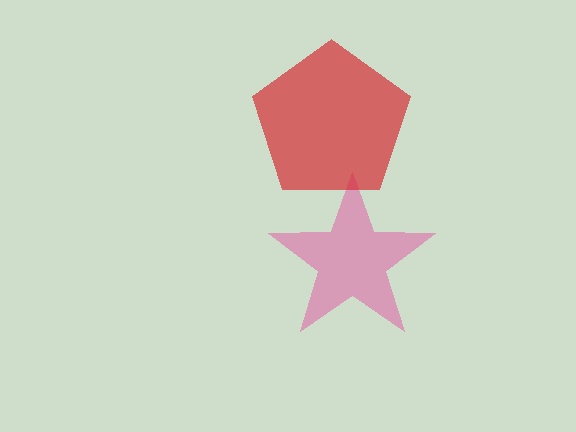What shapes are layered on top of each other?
The layered shapes are: a pink star, a red pentagon.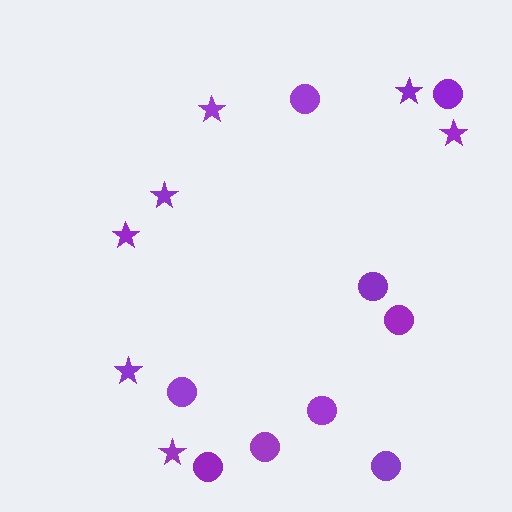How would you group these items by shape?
There are 2 groups: one group of stars (7) and one group of circles (9).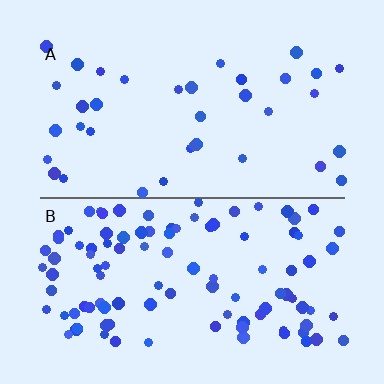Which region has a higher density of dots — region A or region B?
B (the bottom).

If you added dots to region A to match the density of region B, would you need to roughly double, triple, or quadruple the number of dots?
Approximately triple.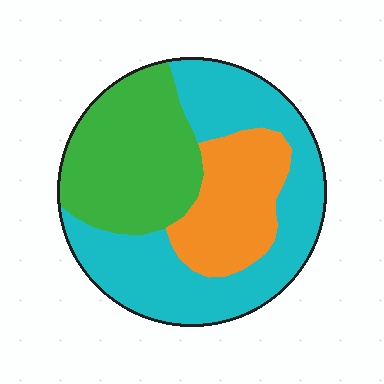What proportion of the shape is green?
Green takes up about one third (1/3) of the shape.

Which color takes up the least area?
Orange, at roughly 20%.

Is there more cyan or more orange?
Cyan.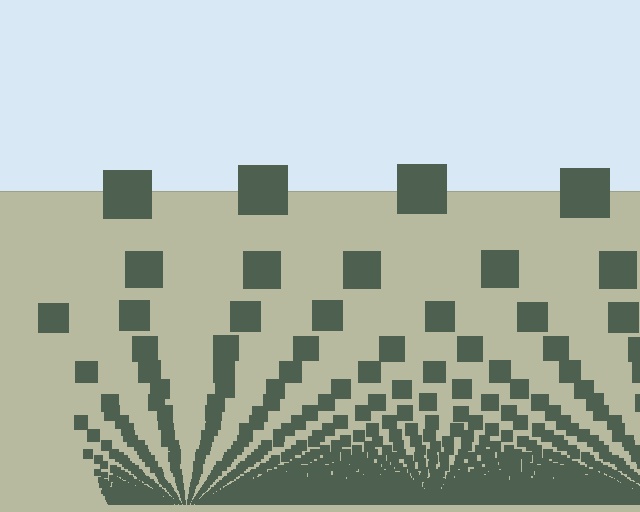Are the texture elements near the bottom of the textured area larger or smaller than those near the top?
Smaller. The gradient is inverted — elements near the bottom are smaller and denser.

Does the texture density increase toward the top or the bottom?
Density increases toward the bottom.